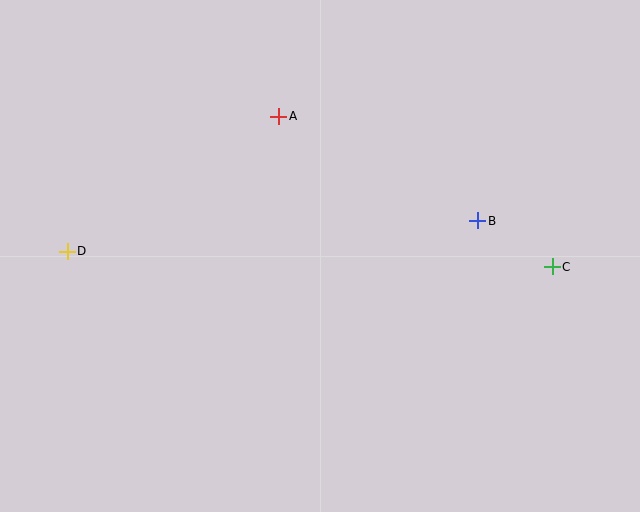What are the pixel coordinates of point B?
Point B is at (478, 221).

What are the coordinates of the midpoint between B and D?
The midpoint between B and D is at (273, 236).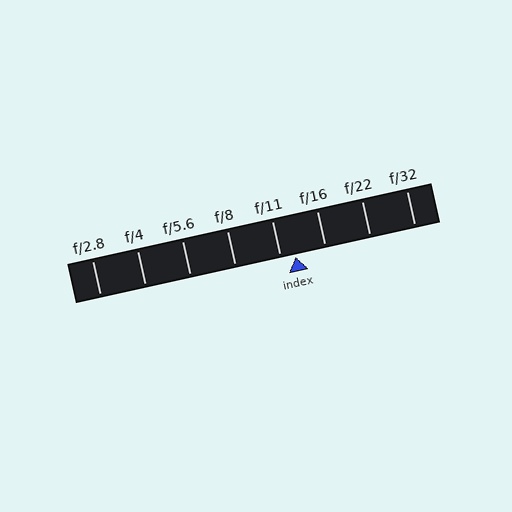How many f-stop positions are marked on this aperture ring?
There are 8 f-stop positions marked.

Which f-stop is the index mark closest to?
The index mark is closest to f/11.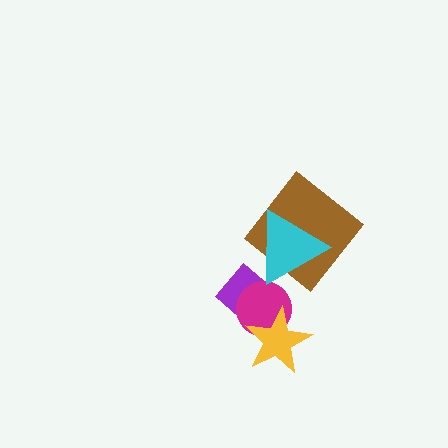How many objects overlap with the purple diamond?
3 objects overlap with the purple diamond.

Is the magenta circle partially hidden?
Yes, it is partially covered by another shape.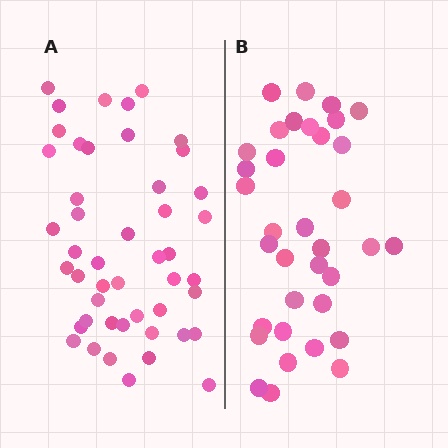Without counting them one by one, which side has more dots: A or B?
Region A (the left region) has more dots.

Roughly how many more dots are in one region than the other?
Region A has roughly 12 or so more dots than region B.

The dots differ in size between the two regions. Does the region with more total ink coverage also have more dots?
No. Region B has more total ink coverage because its dots are larger, but region A actually contains more individual dots. Total area can be misleading — the number of items is what matters here.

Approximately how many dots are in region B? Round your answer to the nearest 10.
About 40 dots. (The exact count is 35, which rounds to 40.)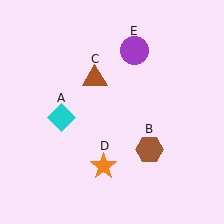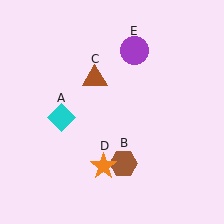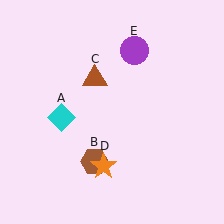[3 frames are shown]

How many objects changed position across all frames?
1 object changed position: brown hexagon (object B).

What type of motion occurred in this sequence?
The brown hexagon (object B) rotated clockwise around the center of the scene.